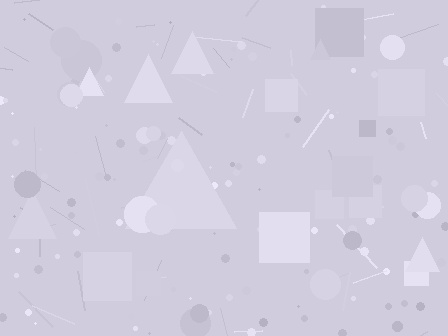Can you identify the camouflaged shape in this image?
The camouflaged shape is a triangle.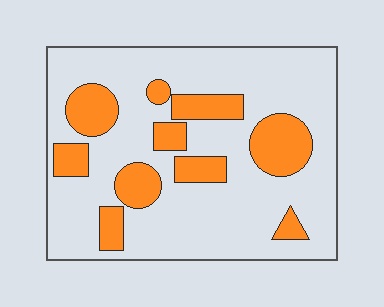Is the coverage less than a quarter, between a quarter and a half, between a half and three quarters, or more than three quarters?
Less than a quarter.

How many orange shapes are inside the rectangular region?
10.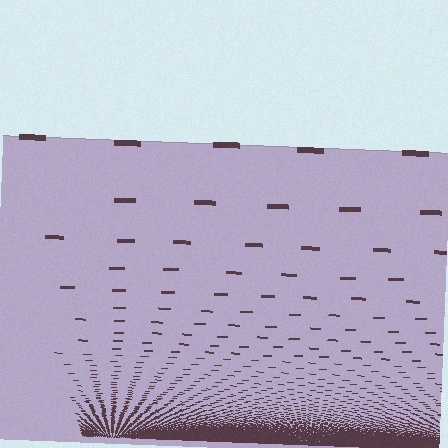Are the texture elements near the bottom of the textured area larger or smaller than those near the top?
Smaller. The gradient is inverted — elements near the bottom are smaller and denser.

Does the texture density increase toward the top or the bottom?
Density increases toward the bottom.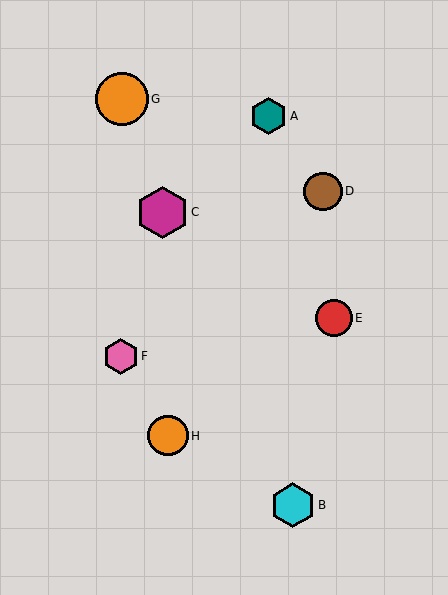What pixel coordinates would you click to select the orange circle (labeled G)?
Click at (122, 99) to select the orange circle G.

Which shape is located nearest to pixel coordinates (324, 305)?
The red circle (labeled E) at (334, 318) is nearest to that location.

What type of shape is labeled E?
Shape E is a red circle.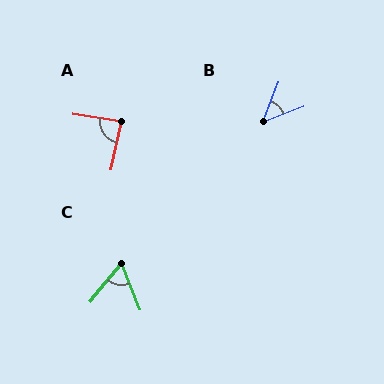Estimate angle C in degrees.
Approximately 61 degrees.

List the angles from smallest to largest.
B (48°), C (61°), A (87°).